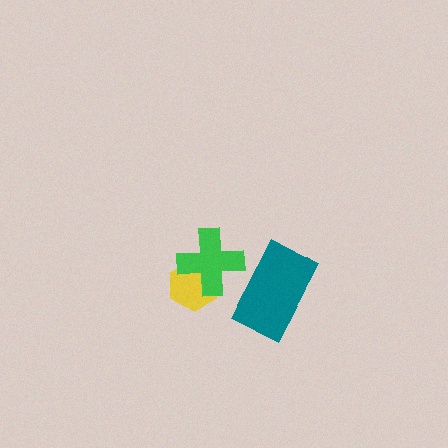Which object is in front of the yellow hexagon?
The green cross is in front of the yellow hexagon.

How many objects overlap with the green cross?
1 object overlaps with the green cross.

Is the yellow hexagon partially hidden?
Yes, it is partially covered by another shape.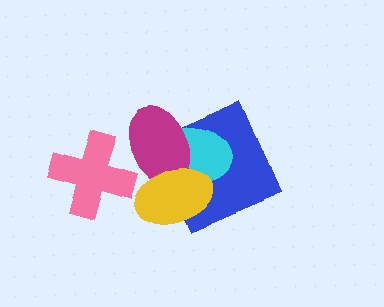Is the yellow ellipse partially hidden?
No, no other shape covers it.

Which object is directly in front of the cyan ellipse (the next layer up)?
The magenta ellipse is directly in front of the cyan ellipse.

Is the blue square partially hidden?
Yes, it is partially covered by another shape.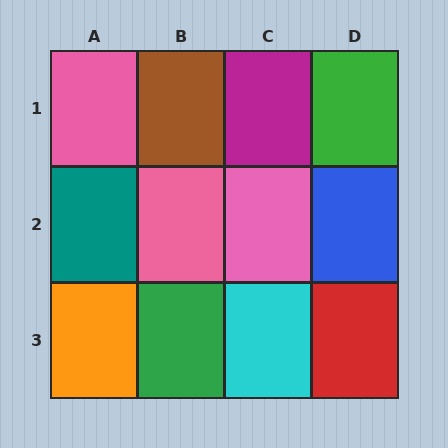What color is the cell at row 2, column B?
Pink.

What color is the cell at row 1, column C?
Magenta.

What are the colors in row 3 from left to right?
Orange, green, cyan, red.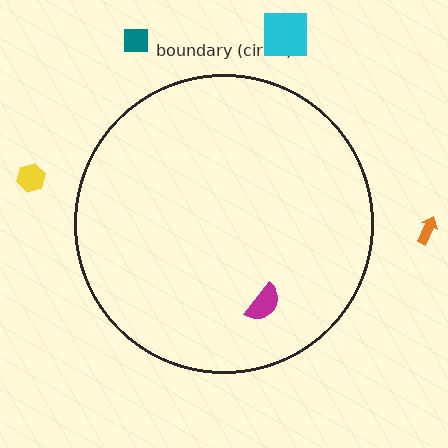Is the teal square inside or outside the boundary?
Outside.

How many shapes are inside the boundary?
1 inside, 4 outside.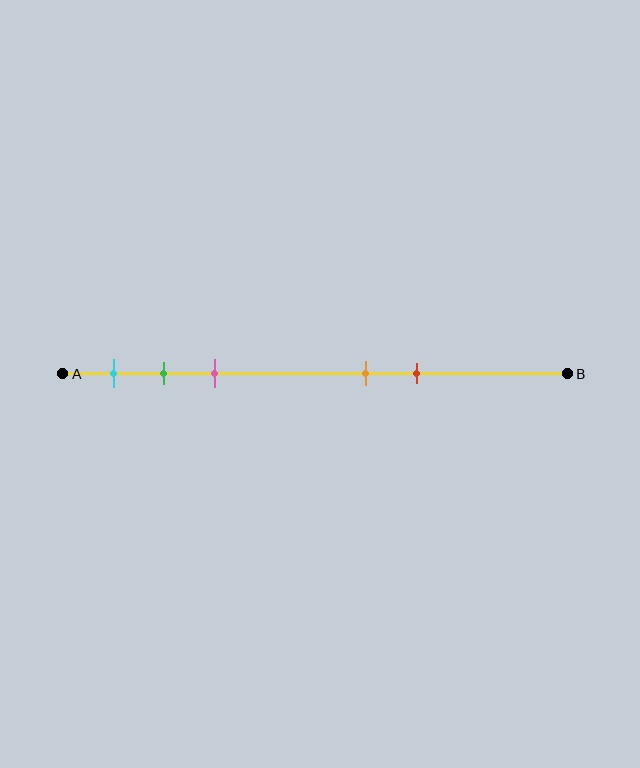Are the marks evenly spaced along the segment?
No, the marks are not evenly spaced.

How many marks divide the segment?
There are 5 marks dividing the segment.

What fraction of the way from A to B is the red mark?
The red mark is approximately 70% (0.7) of the way from A to B.